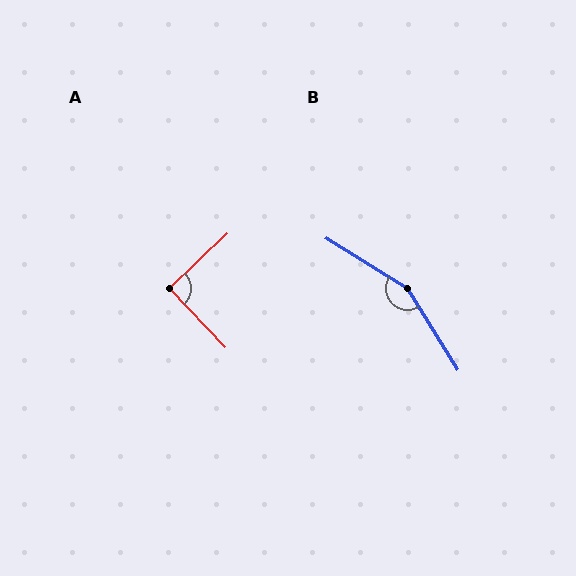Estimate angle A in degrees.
Approximately 90 degrees.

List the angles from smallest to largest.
A (90°), B (154°).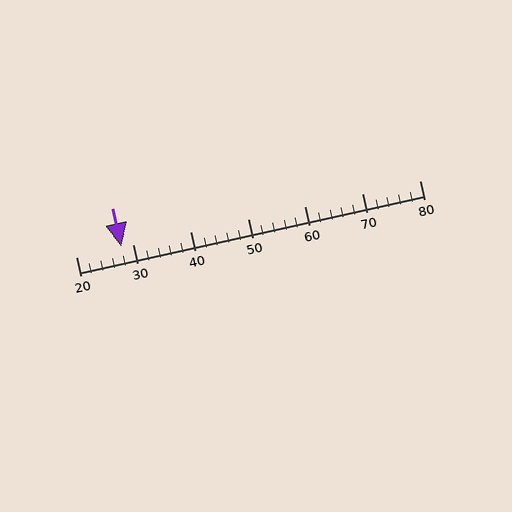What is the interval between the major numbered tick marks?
The major tick marks are spaced 10 units apart.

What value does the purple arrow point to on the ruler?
The purple arrow points to approximately 28.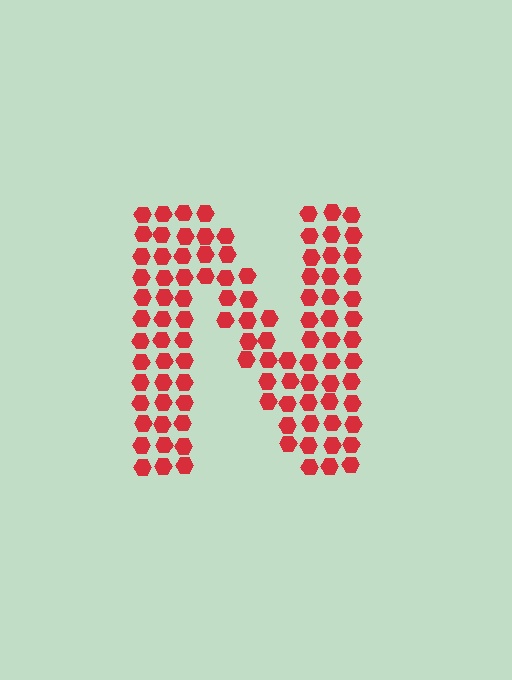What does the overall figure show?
The overall figure shows the letter N.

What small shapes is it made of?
It is made of small hexagons.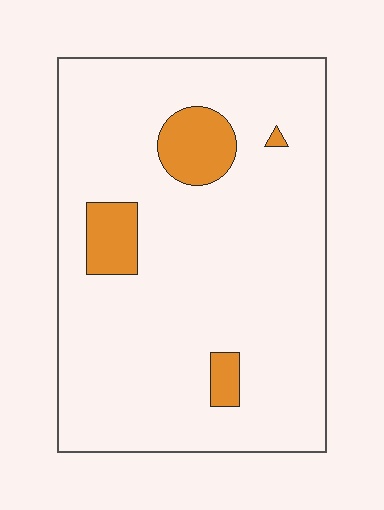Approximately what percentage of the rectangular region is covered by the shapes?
Approximately 10%.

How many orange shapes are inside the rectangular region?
4.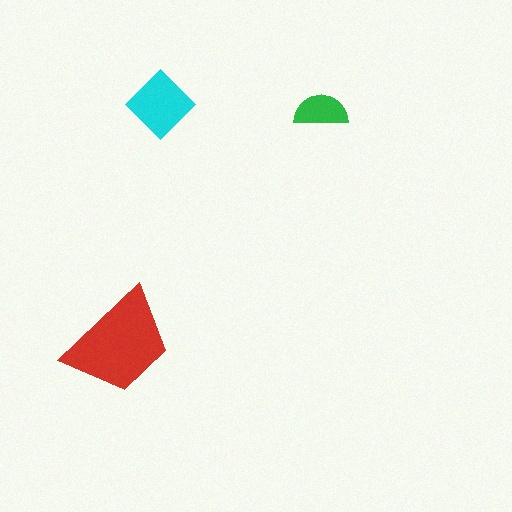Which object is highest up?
The cyan diamond is topmost.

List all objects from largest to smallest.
The red trapezoid, the cyan diamond, the green semicircle.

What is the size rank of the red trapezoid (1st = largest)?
1st.